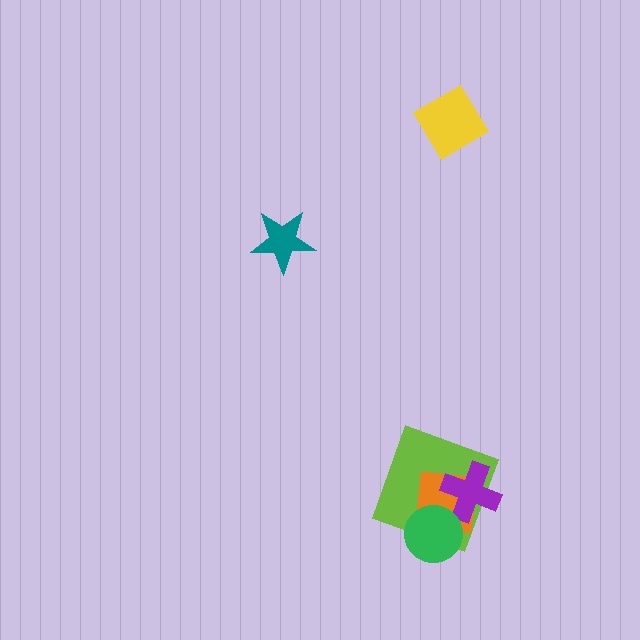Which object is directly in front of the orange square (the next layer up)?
The purple cross is directly in front of the orange square.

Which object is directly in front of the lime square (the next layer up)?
The orange square is directly in front of the lime square.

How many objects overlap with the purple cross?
2 objects overlap with the purple cross.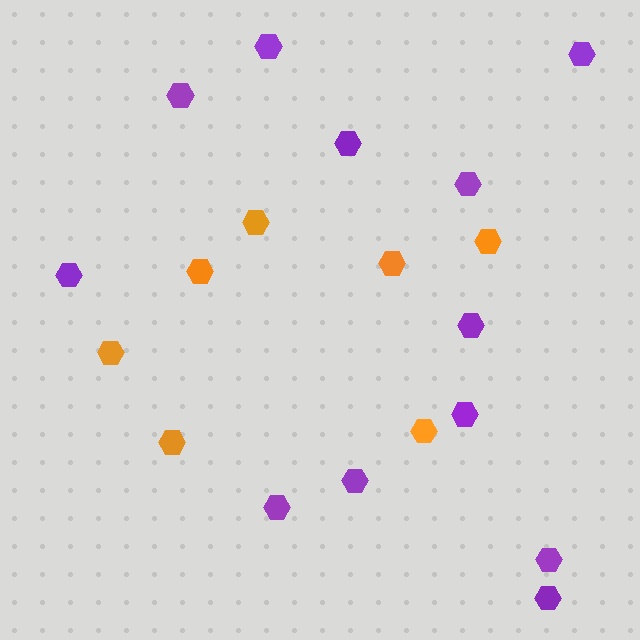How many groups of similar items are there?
There are 2 groups: one group of orange hexagons (7) and one group of purple hexagons (12).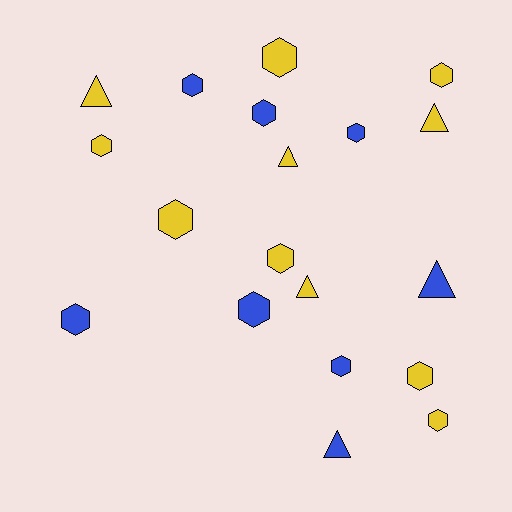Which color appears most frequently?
Yellow, with 11 objects.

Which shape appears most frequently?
Hexagon, with 13 objects.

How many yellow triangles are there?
There are 4 yellow triangles.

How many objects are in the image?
There are 19 objects.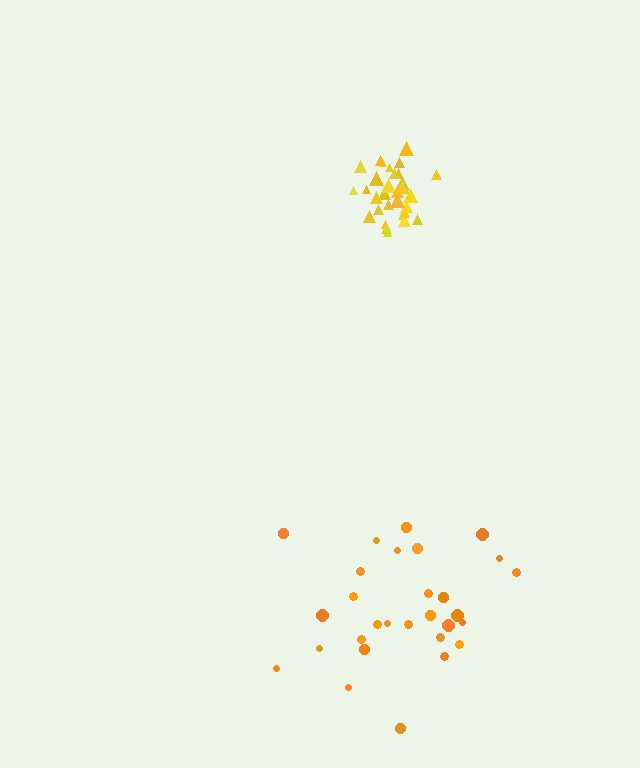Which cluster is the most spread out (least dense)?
Orange.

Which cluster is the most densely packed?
Yellow.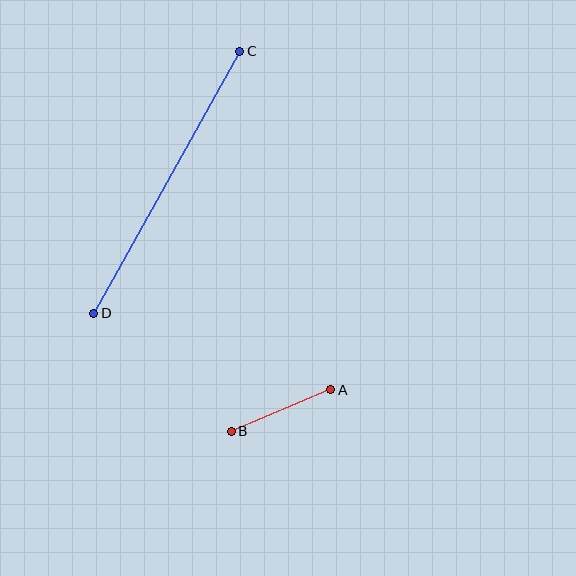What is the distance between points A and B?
The distance is approximately 108 pixels.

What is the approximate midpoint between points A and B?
The midpoint is at approximately (281, 410) pixels.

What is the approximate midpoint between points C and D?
The midpoint is at approximately (167, 182) pixels.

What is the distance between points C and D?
The distance is approximately 300 pixels.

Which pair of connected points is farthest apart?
Points C and D are farthest apart.